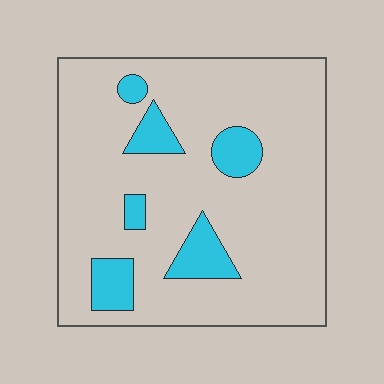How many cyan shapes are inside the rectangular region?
6.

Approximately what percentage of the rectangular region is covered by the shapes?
Approximately 15%.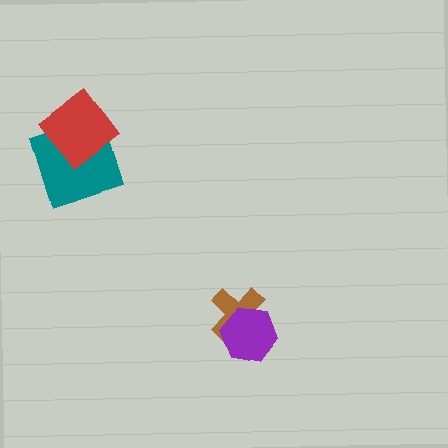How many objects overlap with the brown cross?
1 object overlaps with the brown cross.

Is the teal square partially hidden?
Yes, it is partially covered by another shape.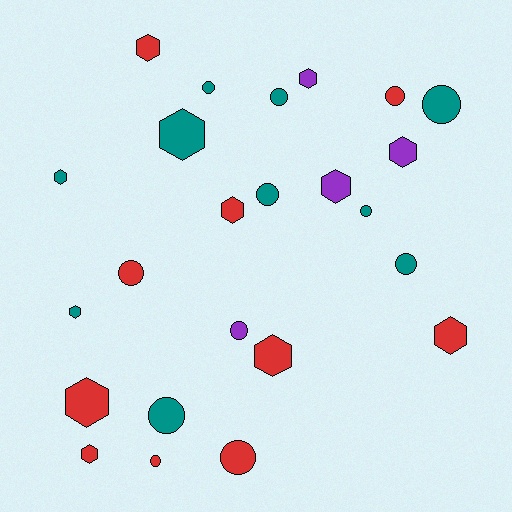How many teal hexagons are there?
There are 3 teal hexagons.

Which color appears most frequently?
Teal, with 10 objects.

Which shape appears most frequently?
Circle, with 12 objects.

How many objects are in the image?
There are 24 objects.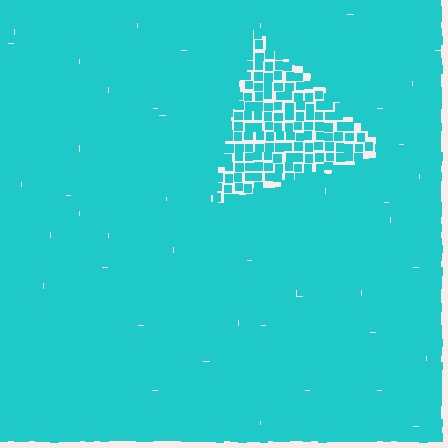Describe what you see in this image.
The image contains small cyan elements arranged at two different densities. A triangle-shaped region is visible where the elements are less densely packed than the surrounding area.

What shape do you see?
I see a triangle.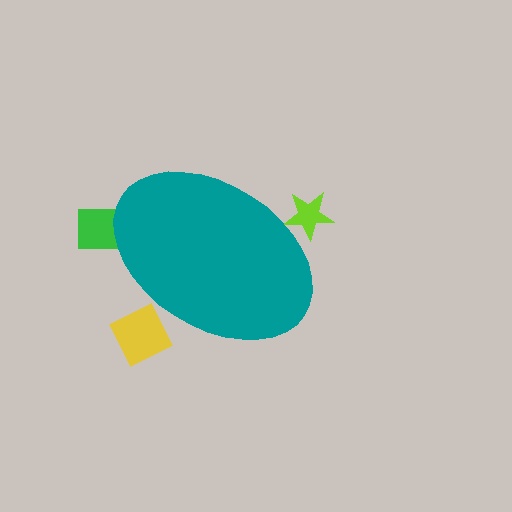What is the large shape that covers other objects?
A teal ellipse.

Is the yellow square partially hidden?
Yes, the yellow square is partially hidden behind the teal ellipse.